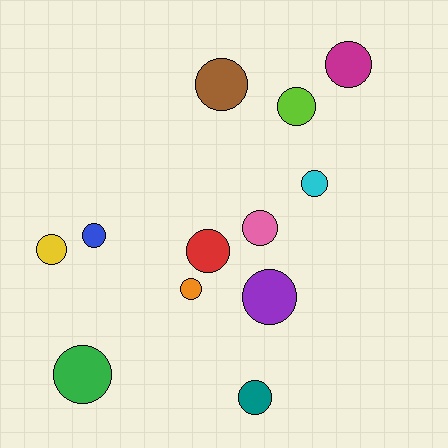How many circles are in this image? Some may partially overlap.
There are 12 circles.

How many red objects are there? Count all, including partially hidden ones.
There is 1 red object.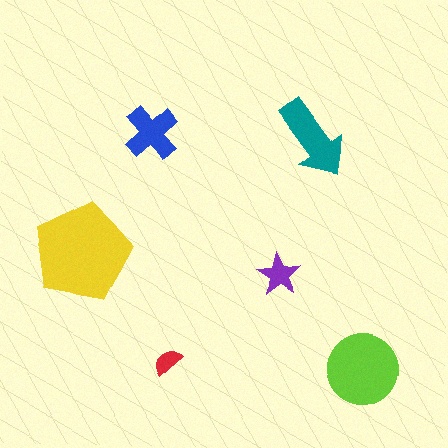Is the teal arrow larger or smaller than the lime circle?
Smaller.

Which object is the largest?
The yellow pentagon.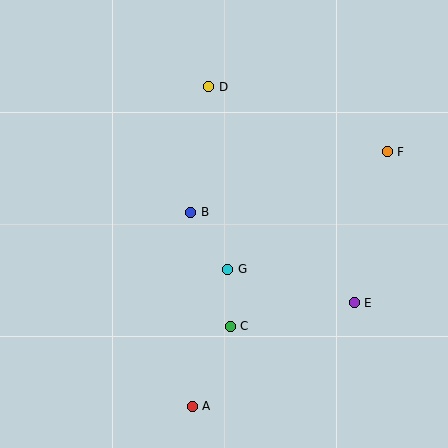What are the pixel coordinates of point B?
Point B is at (191, 212).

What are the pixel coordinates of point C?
Point C is at (230, 327).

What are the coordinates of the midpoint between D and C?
The midpoint between D and C is at (220, 207).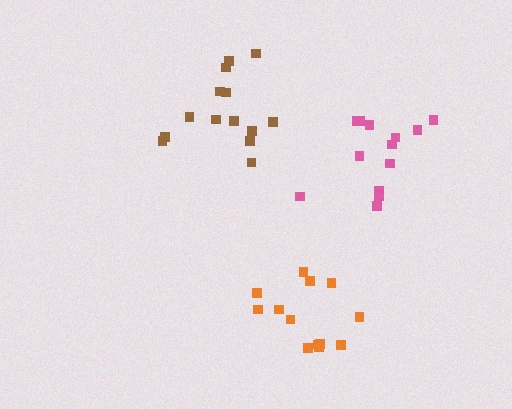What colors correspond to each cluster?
The clusters are colored: orange, pink, brown.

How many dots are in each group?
Group 1: 14 dots, Group 2: 13 dots, Group 3: 14 dots (41 total).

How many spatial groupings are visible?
There are 3 spatial groupings.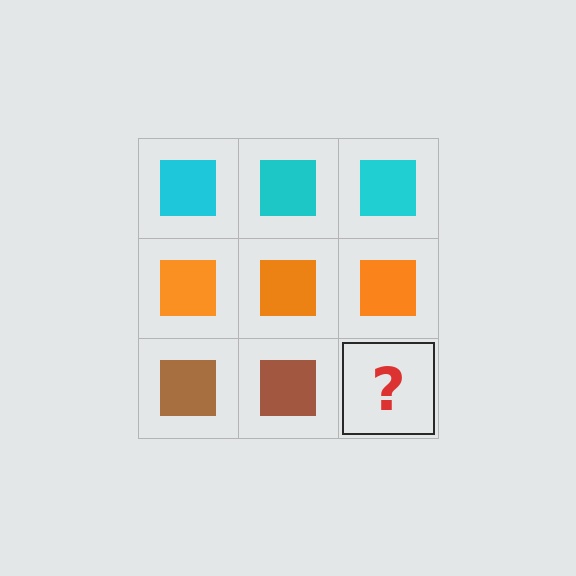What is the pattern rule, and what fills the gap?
The rule is that each row has a consistent color. The gap should be filled with a brown square.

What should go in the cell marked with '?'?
The missing cell should contain a brown square.